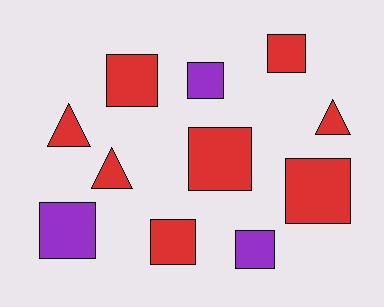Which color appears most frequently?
Red, with 8 objects.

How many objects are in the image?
There are 11 objects.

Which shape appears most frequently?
Square, with 8 objects.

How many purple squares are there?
There are 3 purple squares.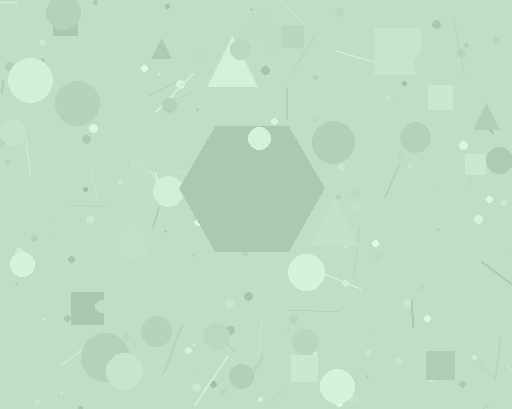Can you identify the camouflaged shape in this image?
The camouflaged shape is a hexagon.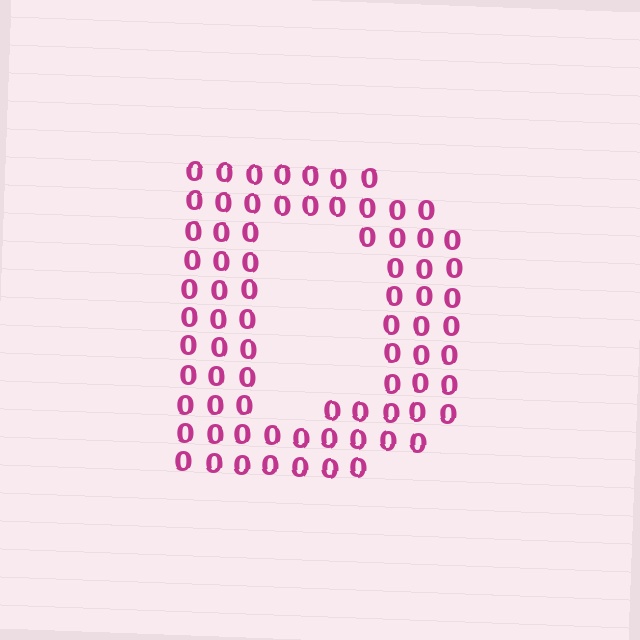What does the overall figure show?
The overall figure shows the letter D.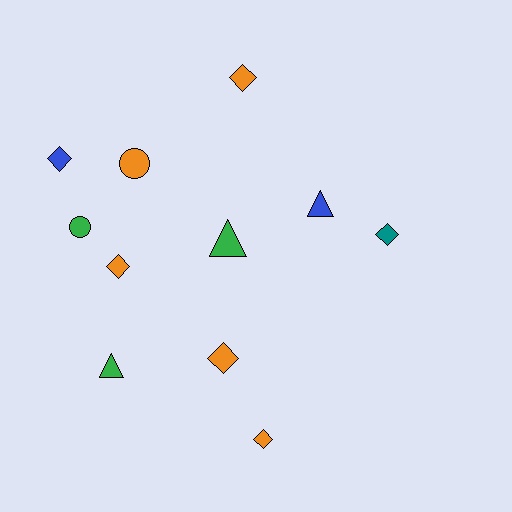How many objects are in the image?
There are 11 objects.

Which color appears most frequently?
Orange, with 5 objects.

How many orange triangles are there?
There are no orange triangles.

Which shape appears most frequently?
Diamond, with 6 objects.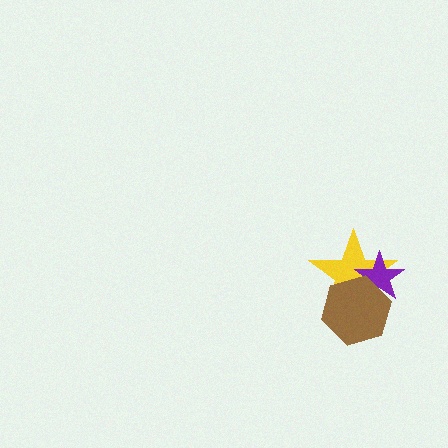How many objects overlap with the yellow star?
2 objects overlap with the yellow star.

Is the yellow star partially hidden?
Yes, it is partially covered by another shape.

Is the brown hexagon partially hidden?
No, no other shape covers it.